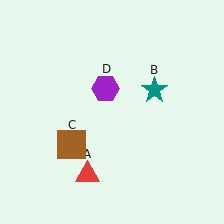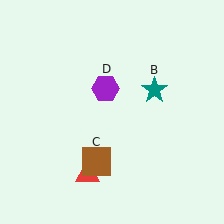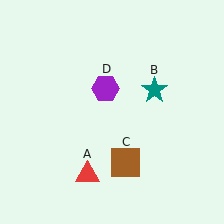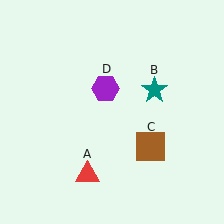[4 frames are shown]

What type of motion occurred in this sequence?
The brown square (object C) rotated counterclockwise around the center of the scene.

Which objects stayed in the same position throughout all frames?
Red triangle (object A) and teal star (object B) and purple hexagon (object D) remained stationary.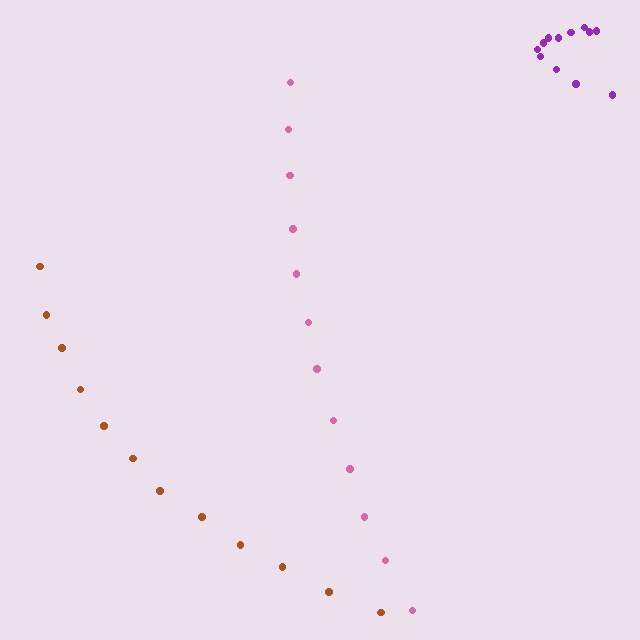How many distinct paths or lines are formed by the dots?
There are 3 distinct paths.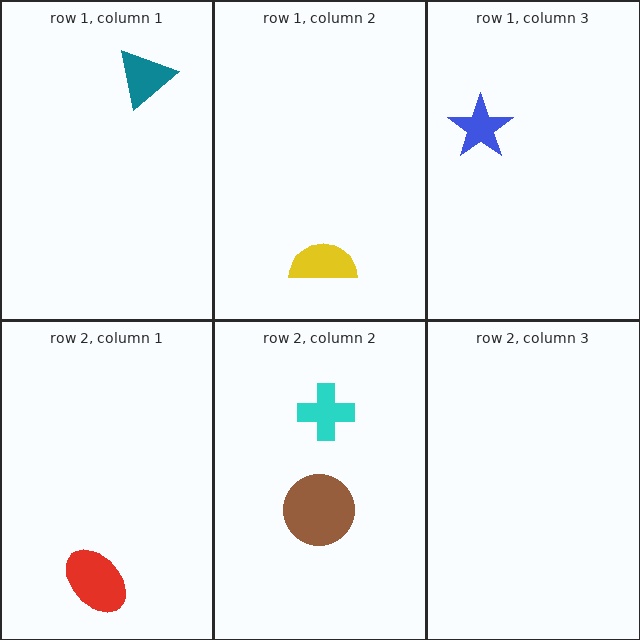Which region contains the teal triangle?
The row 1, column 1 region.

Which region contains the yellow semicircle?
The row 1, column 2 region.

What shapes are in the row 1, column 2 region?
The yellow semicircle.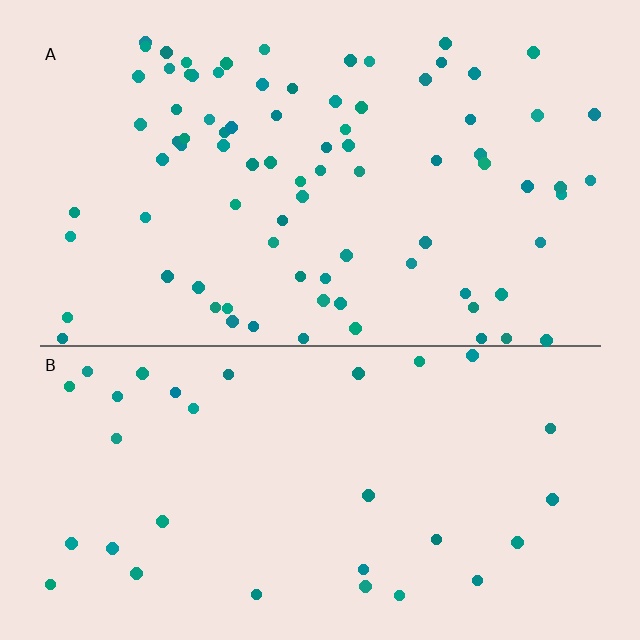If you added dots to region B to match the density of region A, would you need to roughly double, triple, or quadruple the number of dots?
Approximately triple.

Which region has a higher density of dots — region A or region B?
A (the top).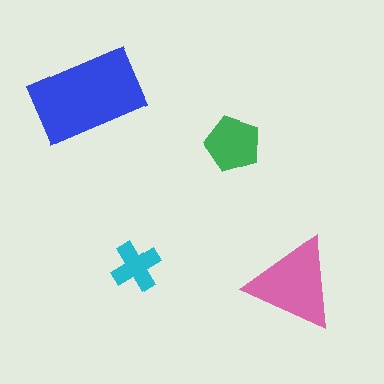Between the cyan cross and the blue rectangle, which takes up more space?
The blue rectangle.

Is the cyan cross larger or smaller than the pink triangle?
Smaller.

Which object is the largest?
The blue rectangle.